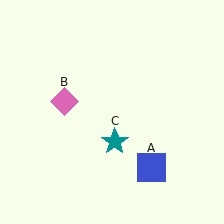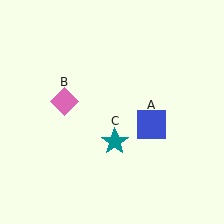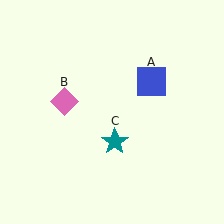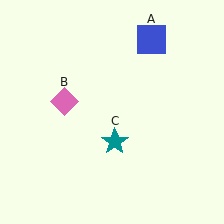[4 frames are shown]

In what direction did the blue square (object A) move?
The blue square (object A) moved up.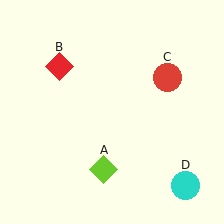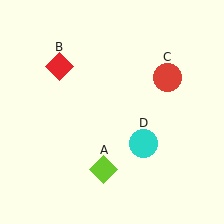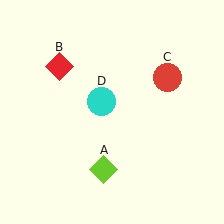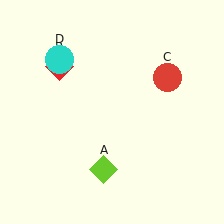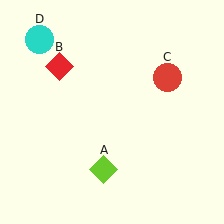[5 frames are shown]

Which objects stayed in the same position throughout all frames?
Lime diamond (object A) and red diamond (object B) and red circle (object C) remained stationary.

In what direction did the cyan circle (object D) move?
The cyan circle (object D) moved up and to the left.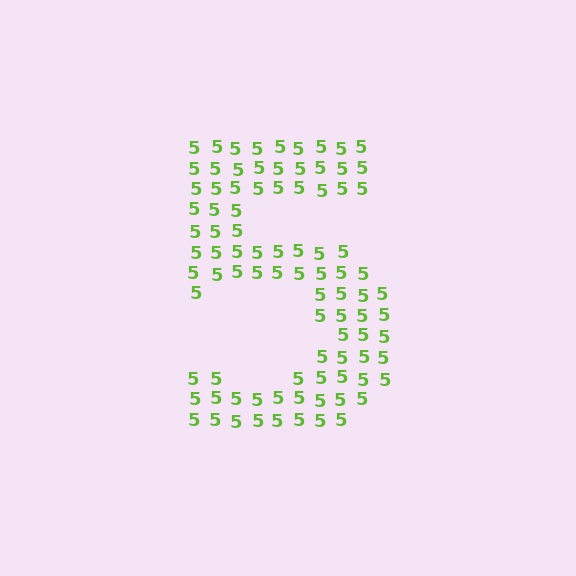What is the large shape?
The large shape is the digit 5.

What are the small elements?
The small elements are digit 5's.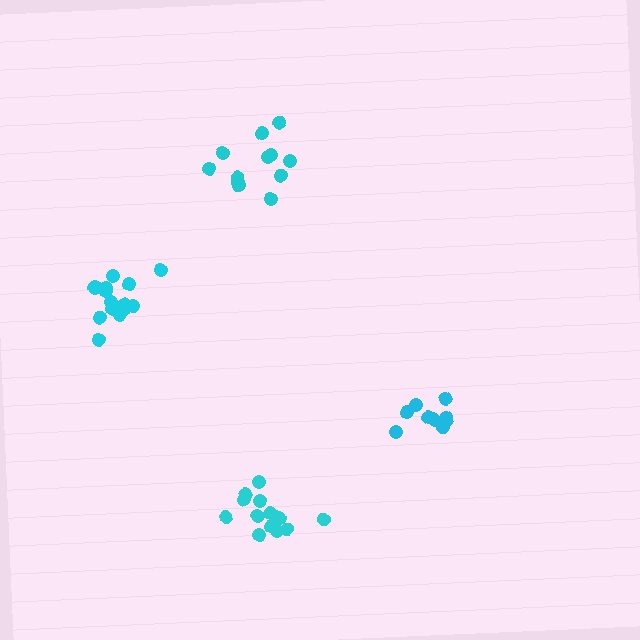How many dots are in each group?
Group 1: 16 dots, Group 2: 12 dots, Group 3: 14 dots, Group 4: 11 dots (53 total).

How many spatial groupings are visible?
There are 4 spatial groupings.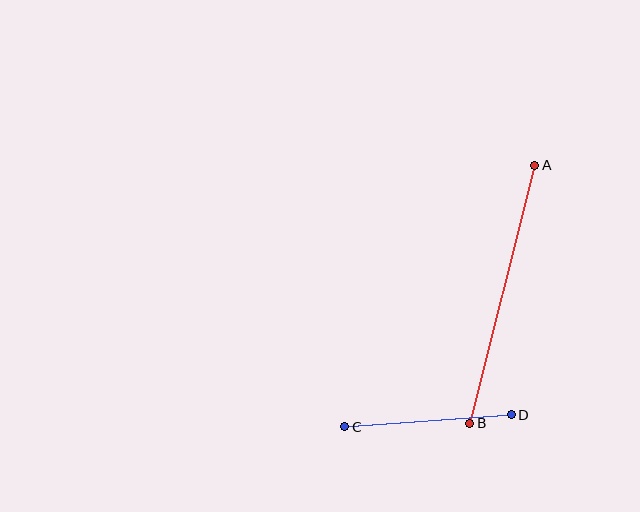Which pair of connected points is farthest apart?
Points A and B are farthest apart.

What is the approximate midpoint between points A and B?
The midpoint is at approximately (502, 294) pixels.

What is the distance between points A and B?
The distance is approximately 266 pixels.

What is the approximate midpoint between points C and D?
The midpoint is at approximately (428, 421) pixels.